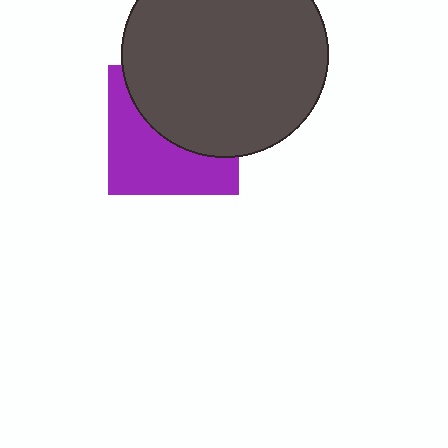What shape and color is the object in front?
The object in front is a dark gray circle.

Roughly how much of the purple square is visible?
About half of it is visible (roughly 50%).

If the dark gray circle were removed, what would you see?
You would see the complete purple square.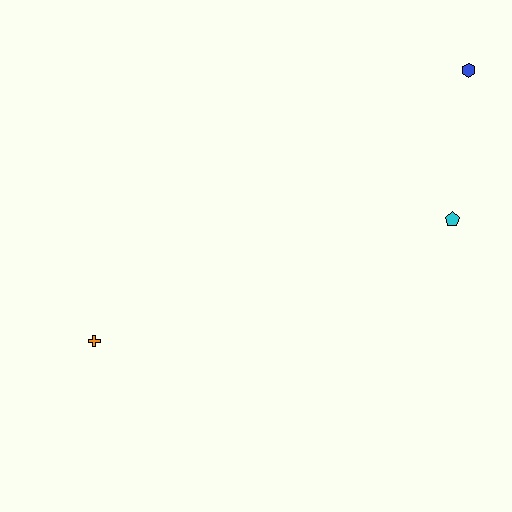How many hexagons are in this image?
There is 1 hexagon.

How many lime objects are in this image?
There are no lime objects.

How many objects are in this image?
There are 3 objects.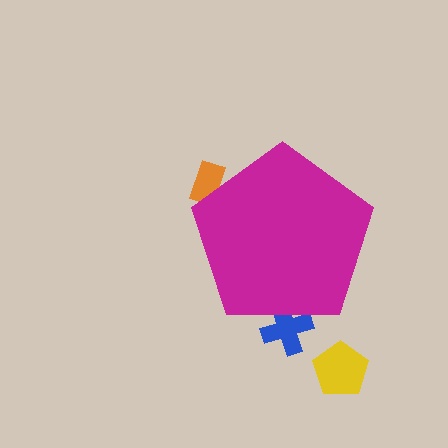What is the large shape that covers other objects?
A magenta pentagon.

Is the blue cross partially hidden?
Yes, the blue cross is partially hidden behind the magenta pentagon.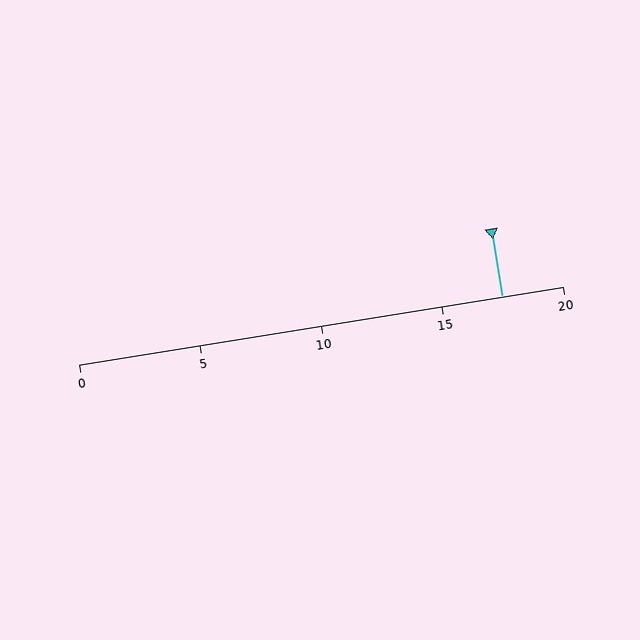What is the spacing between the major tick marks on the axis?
The major ticks are spaced 5 apart.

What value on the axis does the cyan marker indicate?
The marker indicates approximately 17.5.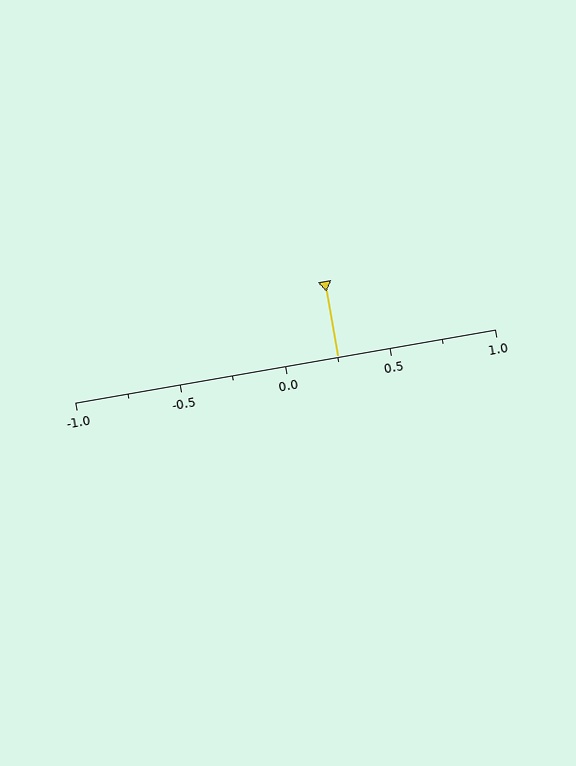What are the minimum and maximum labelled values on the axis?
The axis runs from -1.0 to 1.0.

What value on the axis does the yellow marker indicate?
The marker indicates approximately 0.25.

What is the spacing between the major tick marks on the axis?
The major ticks are spaced 0.5 apart.